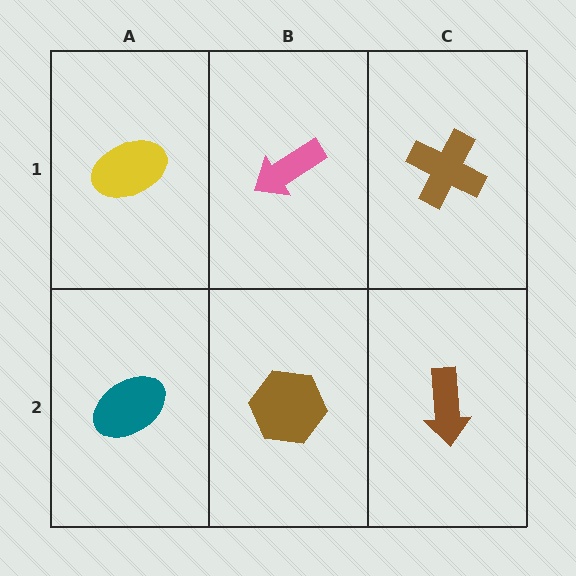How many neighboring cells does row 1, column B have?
3.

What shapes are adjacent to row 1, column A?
A teal ellipse (row 2, column A), a pink arrow (row 1, column B).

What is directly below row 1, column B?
A brown hexagon.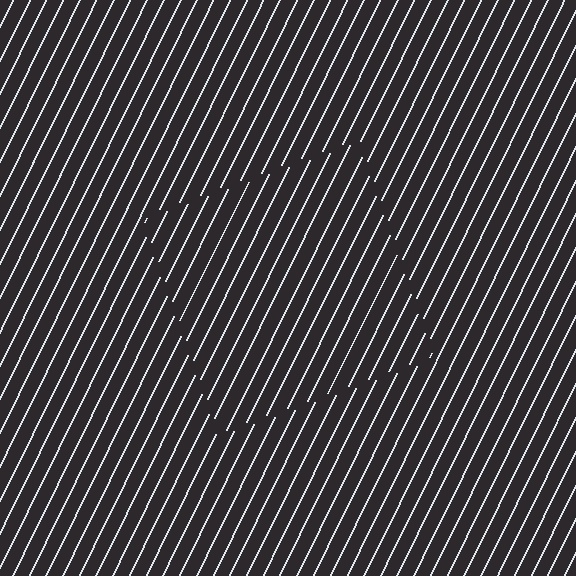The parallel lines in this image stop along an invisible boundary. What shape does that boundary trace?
An illusory square. The interior of the shape contains the same grating, shifted by half a period — the contour is defined by the phase discontinuity where line-ends from the inner and outer gratings abut.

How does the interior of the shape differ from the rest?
The interior of the shape contains the same grating, shifted by half a period — the contour is defined by the phase discontinuity where line-ends from the inner and outer gratings abut.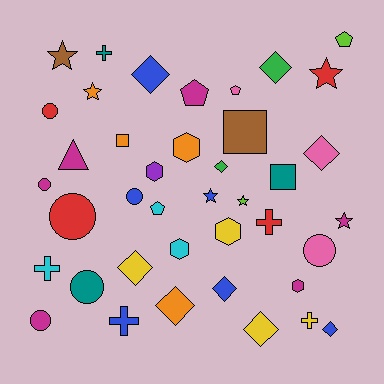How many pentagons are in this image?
There are 4 pentagons.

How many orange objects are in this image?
There are 4 orange objects.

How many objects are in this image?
There are 40 objects.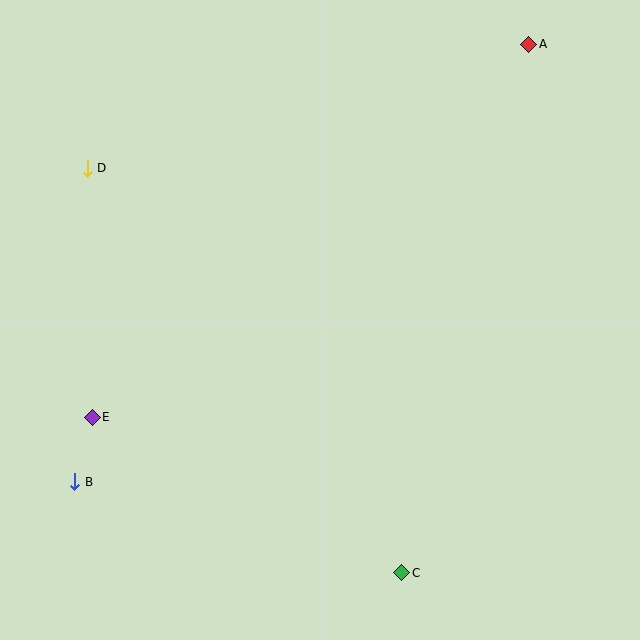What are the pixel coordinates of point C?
Point C is at (402, 573).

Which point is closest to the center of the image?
Point E at (92, 417) is closest to the center.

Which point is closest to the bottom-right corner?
Point C is closest to the bottom-right corner.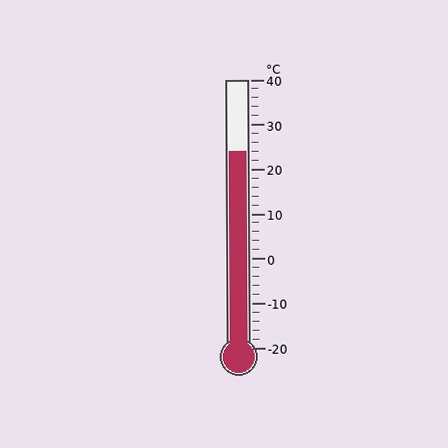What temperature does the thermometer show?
The thermometer shows approximately 24°C.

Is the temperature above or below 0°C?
The temperature is above 0°C.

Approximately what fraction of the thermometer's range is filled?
The thermometer is filled to approximately 75% of its range.